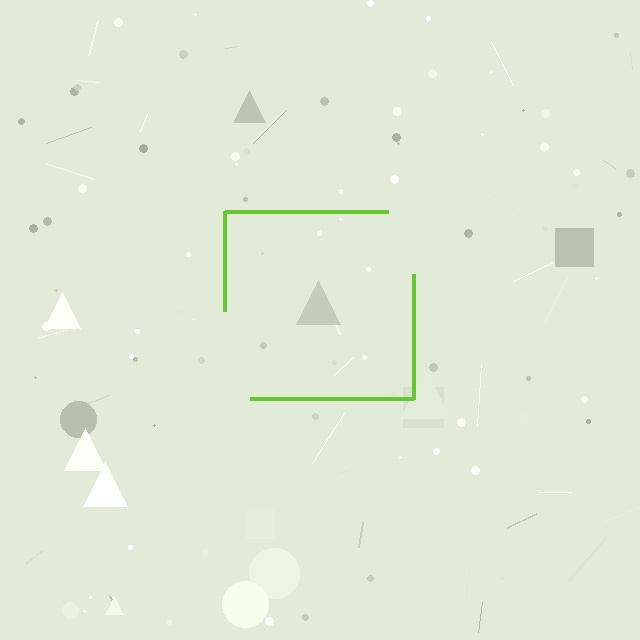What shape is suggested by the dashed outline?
The dashed outline suggests a square.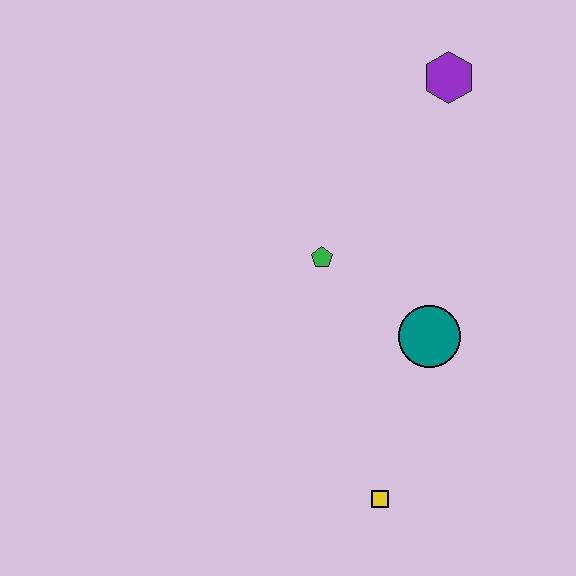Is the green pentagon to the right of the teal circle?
No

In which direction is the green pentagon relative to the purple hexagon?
The green pentagon is below the purple hexagon.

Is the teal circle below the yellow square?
No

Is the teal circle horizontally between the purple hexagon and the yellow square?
Yes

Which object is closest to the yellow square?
The teal circle is closest to the yellow square.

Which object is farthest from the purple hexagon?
The yellow square is farthest from the purple hexagon.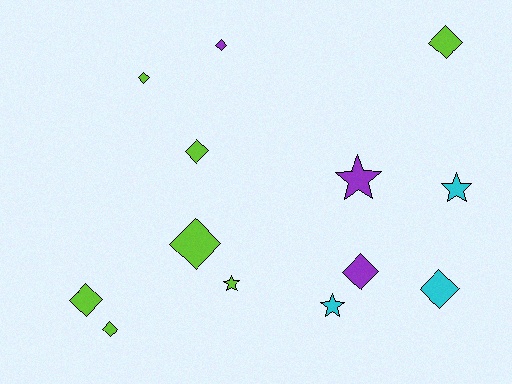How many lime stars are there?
There is 1 lime star.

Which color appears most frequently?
Lime, with 7 objects.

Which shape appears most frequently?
Diamond, with 9 objects.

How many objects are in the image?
There are 13 objects.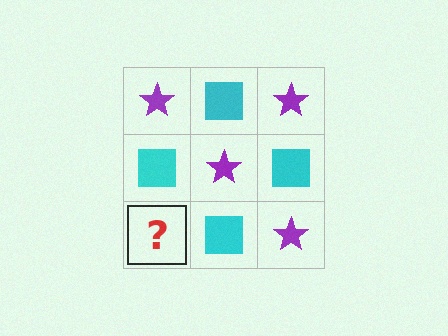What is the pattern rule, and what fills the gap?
The rule is that it alternates purple star and cyan square in a checkerboard pattern. The gap should be filled with a purple star.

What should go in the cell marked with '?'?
The missing cell should contain a purple star.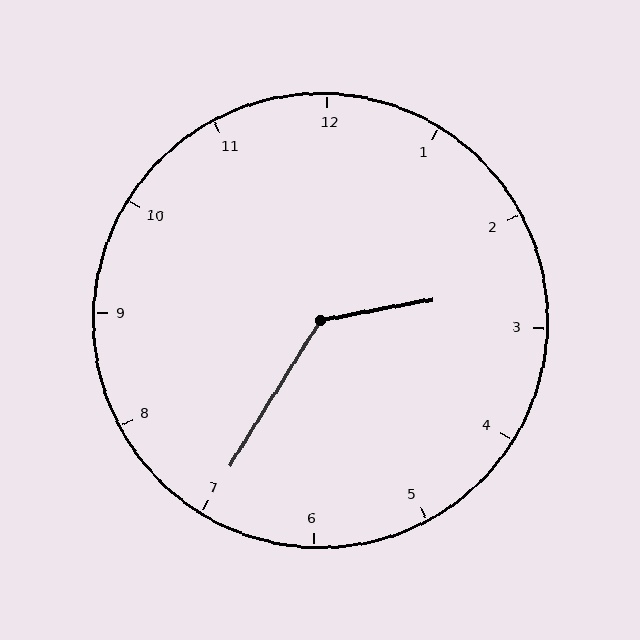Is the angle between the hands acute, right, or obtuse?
It is obtuse.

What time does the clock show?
2:35.